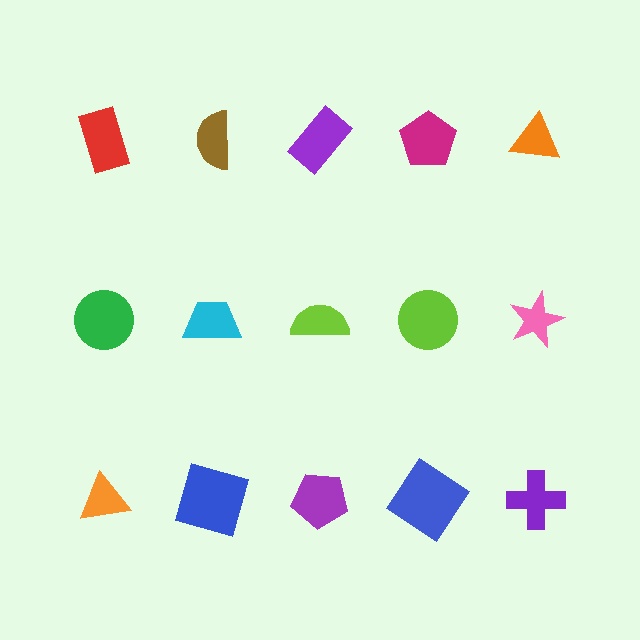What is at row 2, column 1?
A green circle.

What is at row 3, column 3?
A purple pentagon.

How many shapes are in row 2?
5 shapes.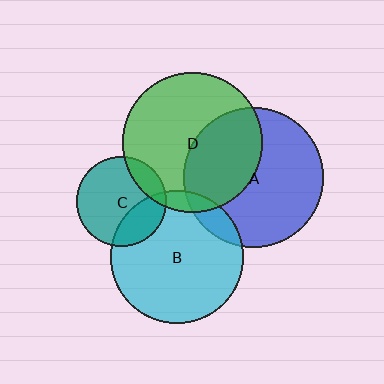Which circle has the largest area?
Circle D (green).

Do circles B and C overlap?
Yes.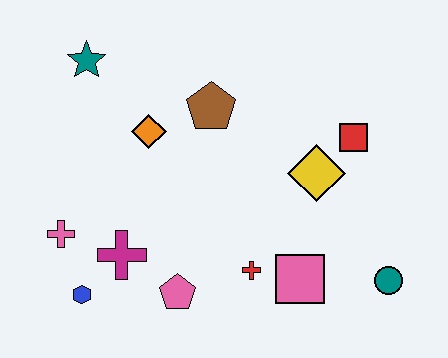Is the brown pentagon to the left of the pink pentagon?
No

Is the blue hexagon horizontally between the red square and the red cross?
No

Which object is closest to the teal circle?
The pink square is closest to the teal circle.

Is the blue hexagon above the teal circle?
No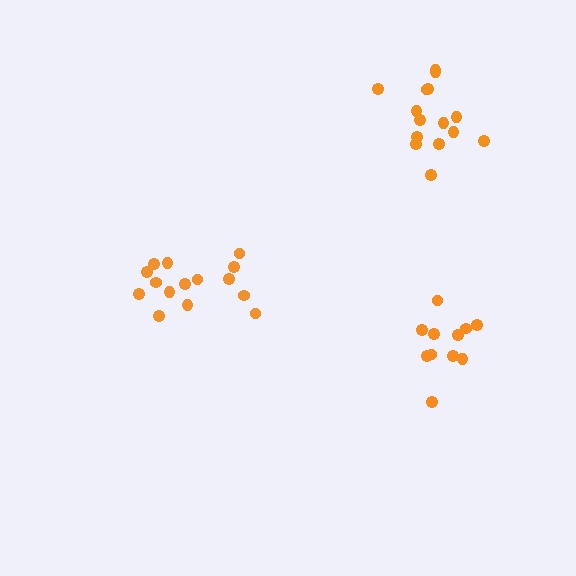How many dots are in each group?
Group 1: 15 dots, Group 2: 11 dots, Group 3: 15 dots (41 total).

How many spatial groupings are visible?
There are 3 spatial groupings.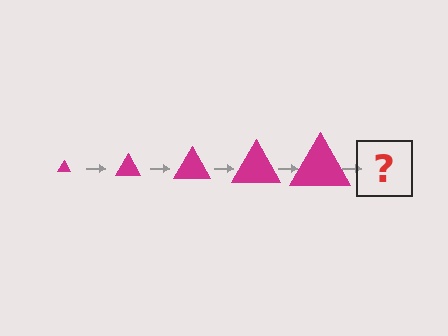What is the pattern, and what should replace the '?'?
The pattern is that the triangle gets progressively larger each step. The '?' should be a magenta triangle, larger than the previous one.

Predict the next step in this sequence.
The next step is a magenta triangle, larger than the previous one.